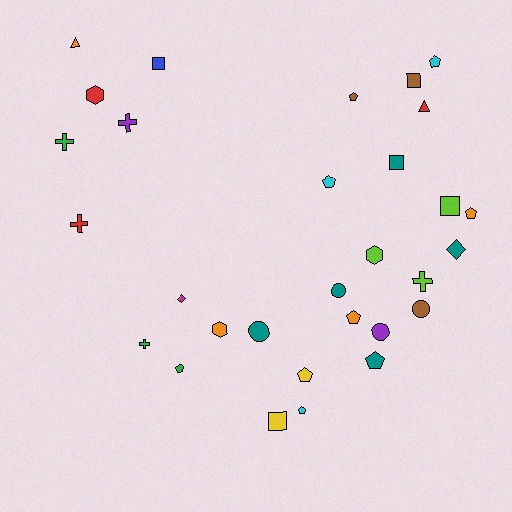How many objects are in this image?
There are 30 objects.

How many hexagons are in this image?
There are 3 hexagons.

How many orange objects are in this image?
There are 4 orange objects.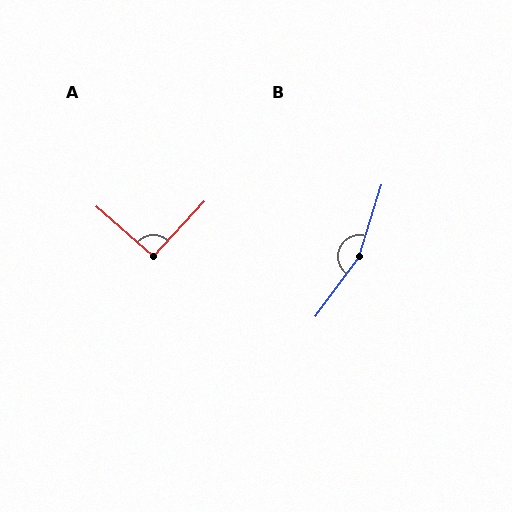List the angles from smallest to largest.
A (91°), B (161°).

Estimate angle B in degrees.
Approximately 161 degrees.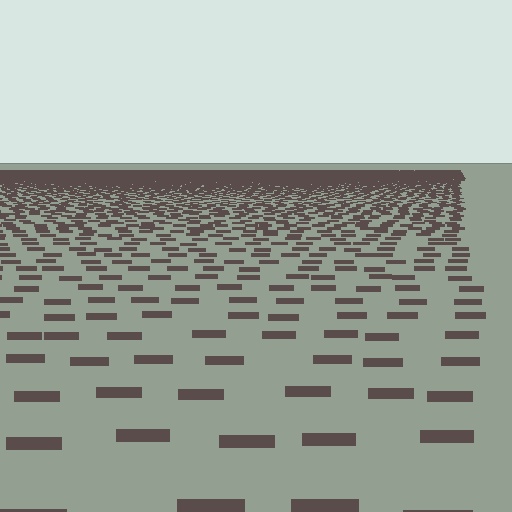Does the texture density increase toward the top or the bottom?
Density increases toward the top.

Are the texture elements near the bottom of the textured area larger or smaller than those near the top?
Larger. Near the bottom, elements are closer to the viewer and appear at a bigger on-screen size.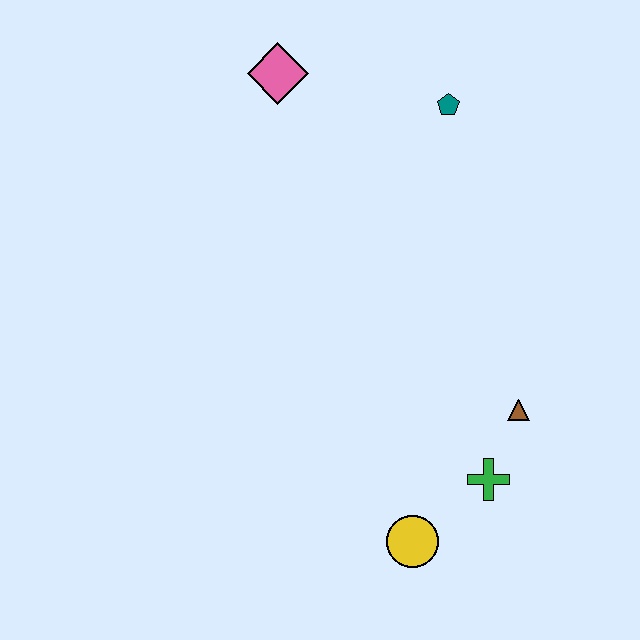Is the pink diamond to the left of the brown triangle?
Yes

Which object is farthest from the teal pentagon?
The yellow circle is farthest from the teal pentagon.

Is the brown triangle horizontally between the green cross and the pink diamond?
No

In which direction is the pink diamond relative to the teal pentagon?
The pink diamond is to the left of the teal pentagon.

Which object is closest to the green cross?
The brown triangle is closest to the green cross.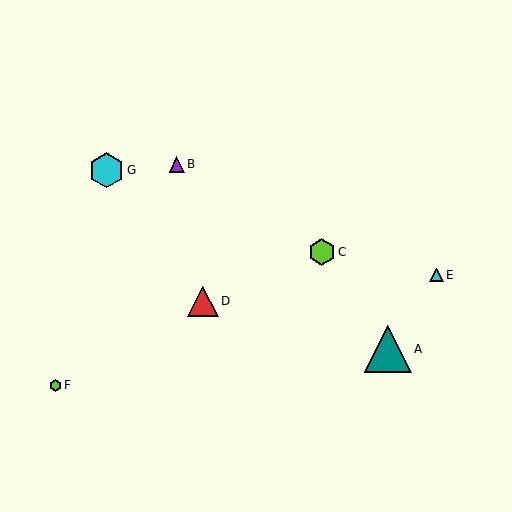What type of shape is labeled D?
Shape D is a red triangle.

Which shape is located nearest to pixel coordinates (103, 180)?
The cyan hexagon (labeled G) at (106, 170) is nearest to that location.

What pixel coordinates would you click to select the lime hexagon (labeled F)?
Click at (55, 385) to select the lime hexagon F.